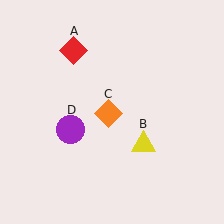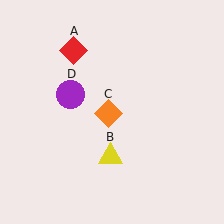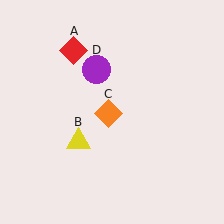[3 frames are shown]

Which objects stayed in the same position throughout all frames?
Red diamond (object A) and orange diamond (object C) remained stationary.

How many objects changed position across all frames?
2 objects changed position: yellow triangle (object B), purple circle (object D).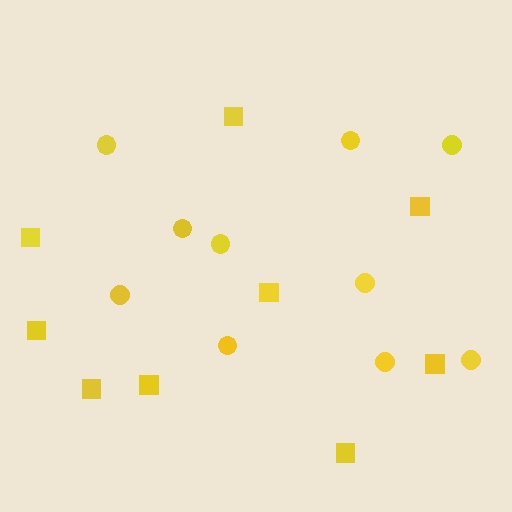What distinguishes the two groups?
There are 2 groups: one group of circles (10) and one group of squares (9).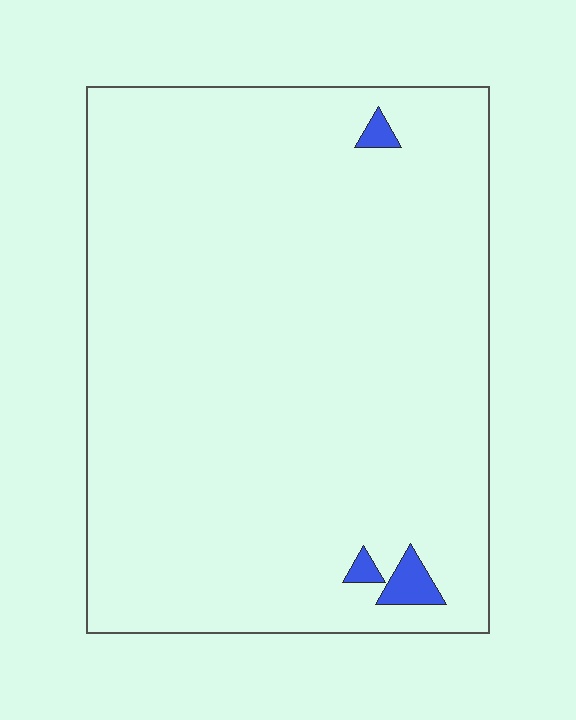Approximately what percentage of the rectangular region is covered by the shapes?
Approximately 0%.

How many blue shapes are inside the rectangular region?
3.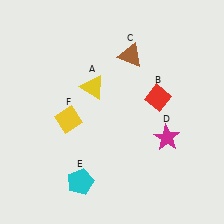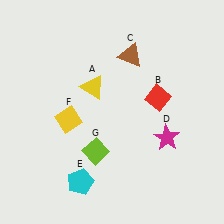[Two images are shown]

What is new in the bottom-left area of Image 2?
A lime diamond (G) was added in the bottom-left area of Image 2.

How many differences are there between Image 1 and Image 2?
There is 1 difference between the two images.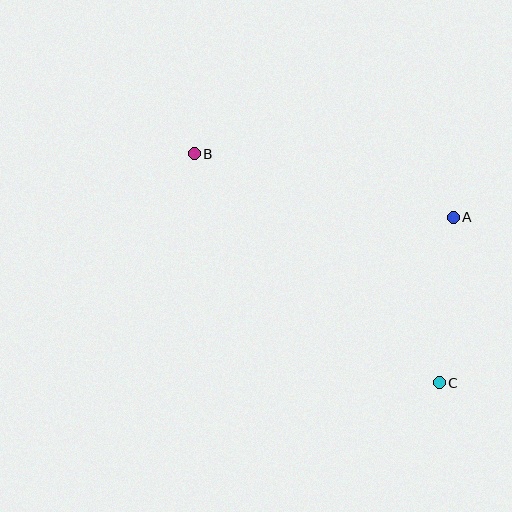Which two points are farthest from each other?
Points B and C are farthest from each other.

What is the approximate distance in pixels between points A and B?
The distance between A and B is approximately 267 pixels.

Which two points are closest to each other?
Points A and C are closest to each other.